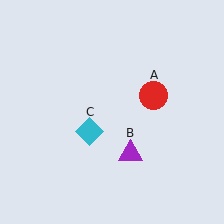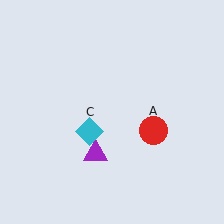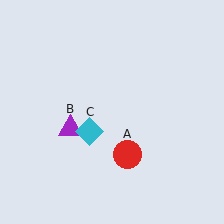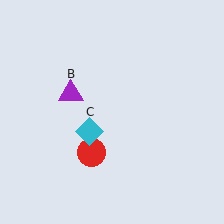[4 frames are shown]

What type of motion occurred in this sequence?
The red circle (object A), purple triangle (object B) rotated clockwise around the center of the scene.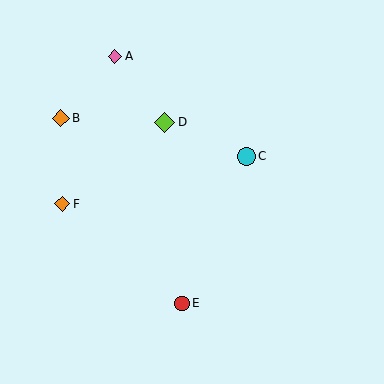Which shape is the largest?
The lime diamond (labeled D) is the largest.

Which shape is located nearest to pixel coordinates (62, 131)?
The orange diamond (labeled B) at (61, 118) is nearest to that location.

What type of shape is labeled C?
Shape C is a cyan circle.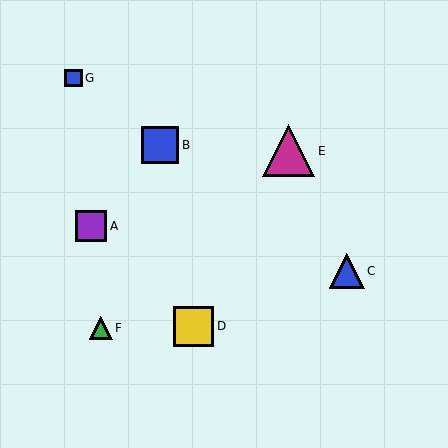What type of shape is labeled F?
Shape F is a green triangle.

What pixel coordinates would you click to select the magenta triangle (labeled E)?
Click at (289, 151) to select the magenta triangle E.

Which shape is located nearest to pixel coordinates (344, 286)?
The blue triangle (labeled C) at (347, 271) is nearest to that location.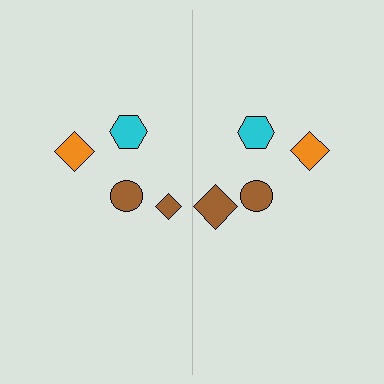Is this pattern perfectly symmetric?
No, the pattern is not perfectly symmetric. The brown diamond on the right side has a different size than its mirror counterpart.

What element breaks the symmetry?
The brown diamond on the right side has a different size than its mirror counterpart.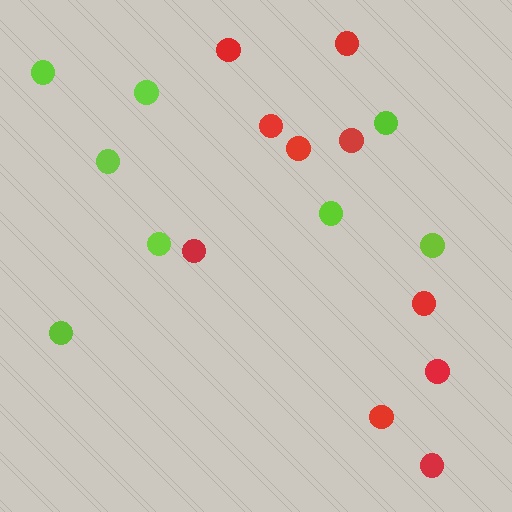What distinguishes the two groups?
There are 2 groups: one group of red circles (10) and one group of lime circles (8).